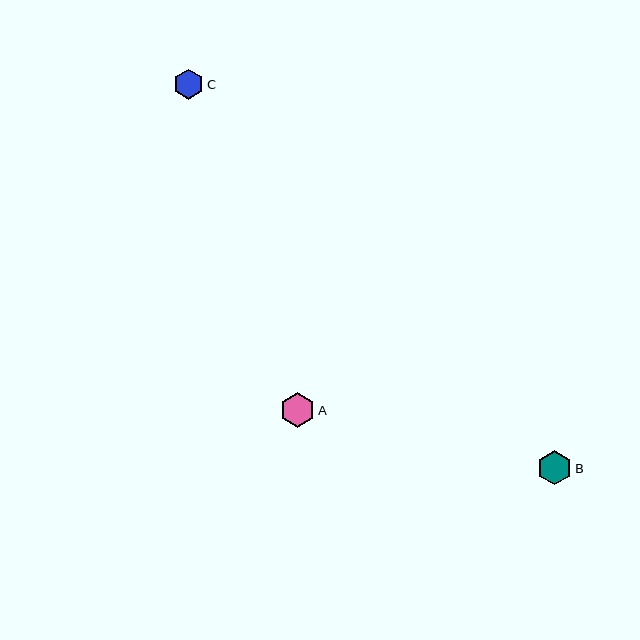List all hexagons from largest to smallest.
From largest to smallest: A, B, C.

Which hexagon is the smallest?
Hexagon C is the smallest with a size of approximately 30 pixels.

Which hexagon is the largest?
Hexagon A is the largest with a size of approximately 34 pixels.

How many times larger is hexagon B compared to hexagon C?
Hexagon B is approximately 1.1 times the size of hexagon C.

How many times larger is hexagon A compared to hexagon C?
Hexagon A is approximately 1.1 times the size of hexagon C.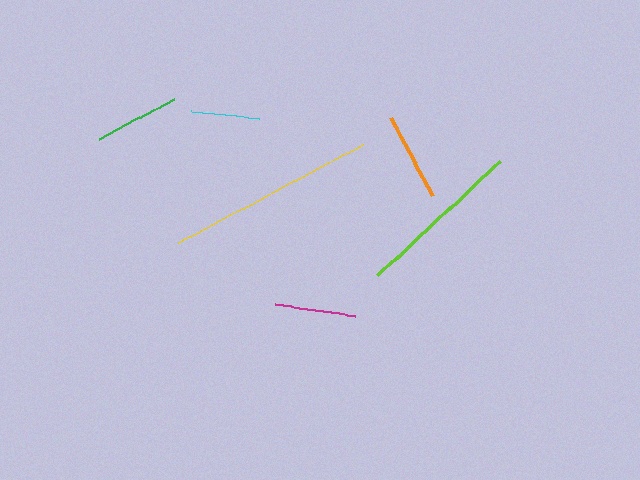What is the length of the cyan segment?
The cyan segment is approximately 68 pixels long.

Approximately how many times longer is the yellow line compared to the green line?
The yellow line is approximately 2.5 times the length of the green line.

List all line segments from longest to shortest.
From longest to shortest: yellow, lime, orange, green, magenta, cyan.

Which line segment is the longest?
The yellow line is the longest at approximately 210 pixels.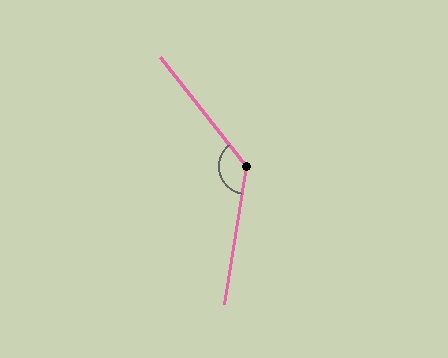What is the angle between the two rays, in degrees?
Approximately 133 degrees.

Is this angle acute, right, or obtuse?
It is obtuse.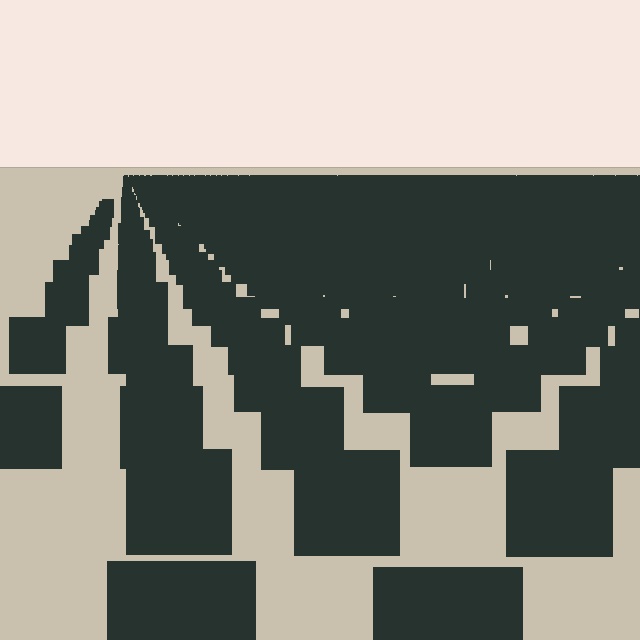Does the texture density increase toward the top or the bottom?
Density increases toward the top.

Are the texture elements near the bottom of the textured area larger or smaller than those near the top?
Larger. Near the bottom, elements are closer to the viewer and appear at a bigger on-screen size.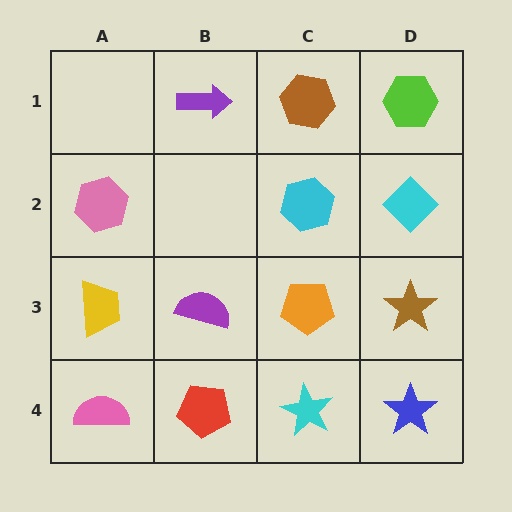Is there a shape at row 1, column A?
No, that cell is empty.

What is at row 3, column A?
A yellow trapezoid.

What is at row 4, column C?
A cyan star.